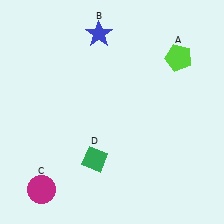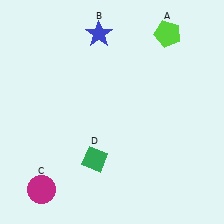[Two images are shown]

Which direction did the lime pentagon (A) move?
The lime pentagon (A) moved up.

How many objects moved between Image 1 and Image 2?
1 object moved between the two images.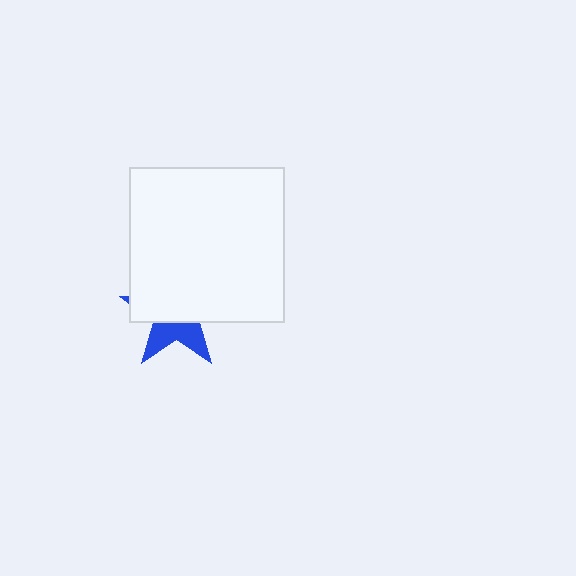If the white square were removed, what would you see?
You would see the complete blue star.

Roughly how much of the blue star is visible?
A small part of it is visible (roughly 36%).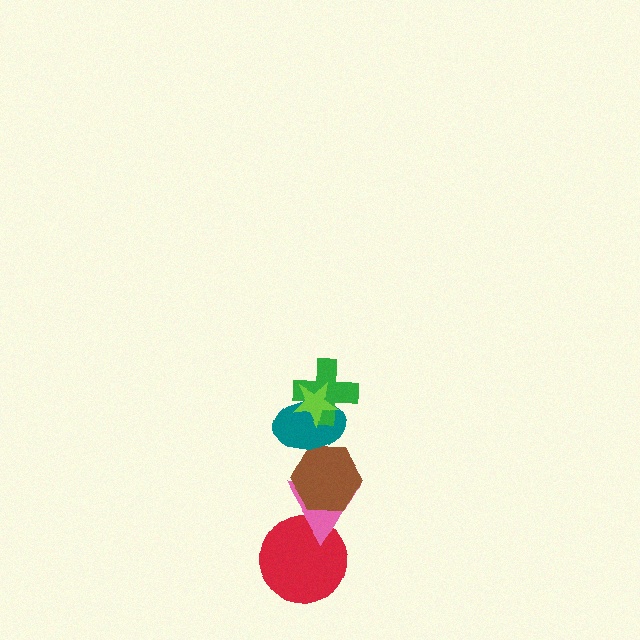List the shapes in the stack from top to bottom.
From top to bottom: the lime star, the green cross, the teal ellipse, the brown hexagon, the pink triangle, the red circle.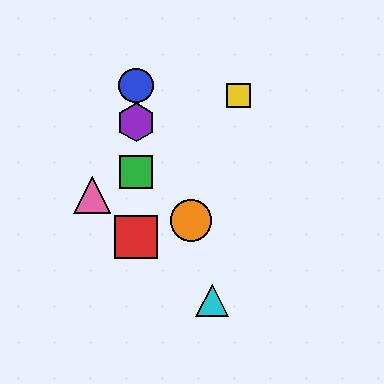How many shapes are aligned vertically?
4 shapes (the red square, the blue circle, the green square, the purple hexagon) are aligned vertically.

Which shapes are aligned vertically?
The red square, the blue circle, the green square, the purple hexagon are aligned vertically.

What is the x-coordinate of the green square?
The green square is at x≈136.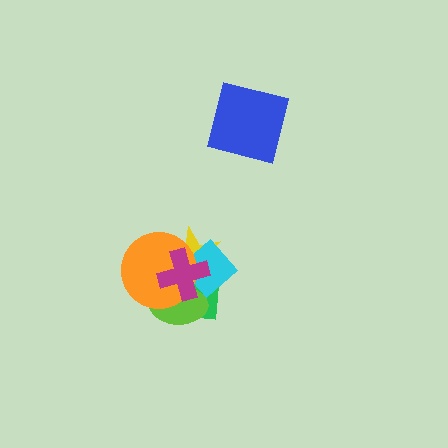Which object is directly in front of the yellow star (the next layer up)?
The green square is directly in front of the yellow star.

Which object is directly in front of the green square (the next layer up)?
The lime ellipse is directly in front of the green square.